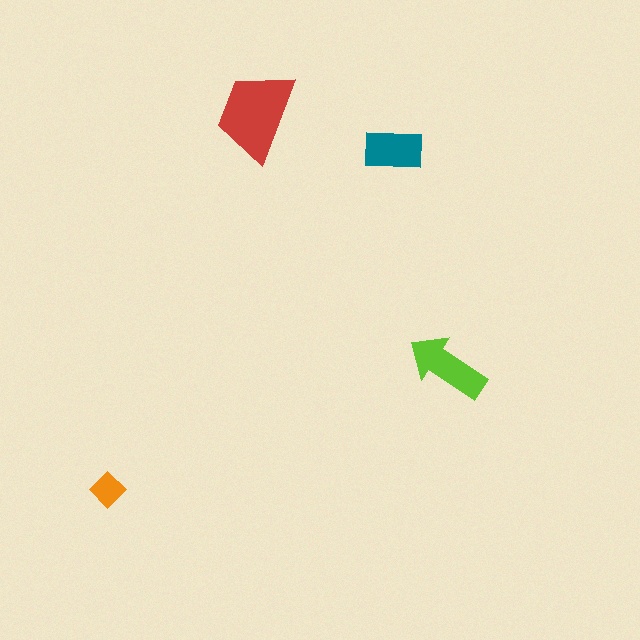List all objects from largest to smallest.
The red trapezoid, the lime arrow, the teal rectangle, the orange diamond.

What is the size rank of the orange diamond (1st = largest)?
4th.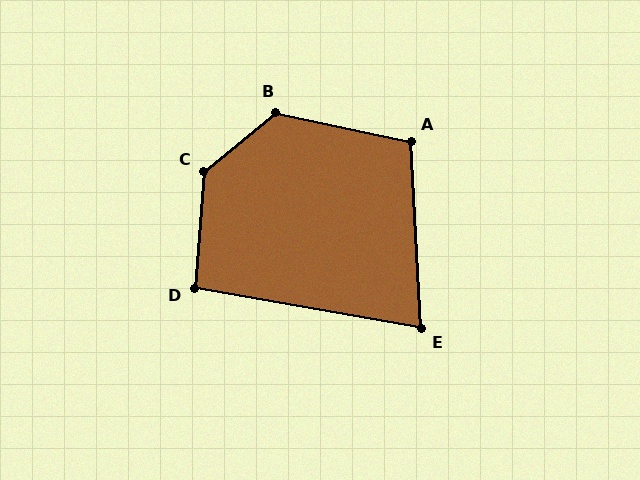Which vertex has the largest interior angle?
C, at approximately 134 degrees.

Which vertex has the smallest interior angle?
E, at approximately 77 degrees.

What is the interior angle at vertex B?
Approximately 129 degrees (obtuse).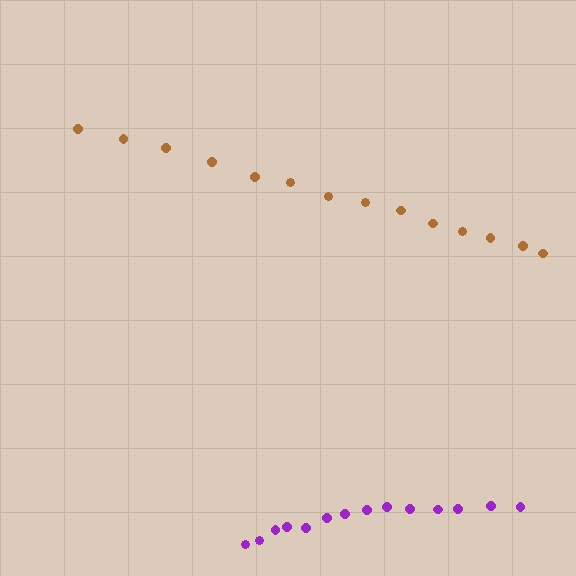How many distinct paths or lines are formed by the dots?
There are 2 distinct paths.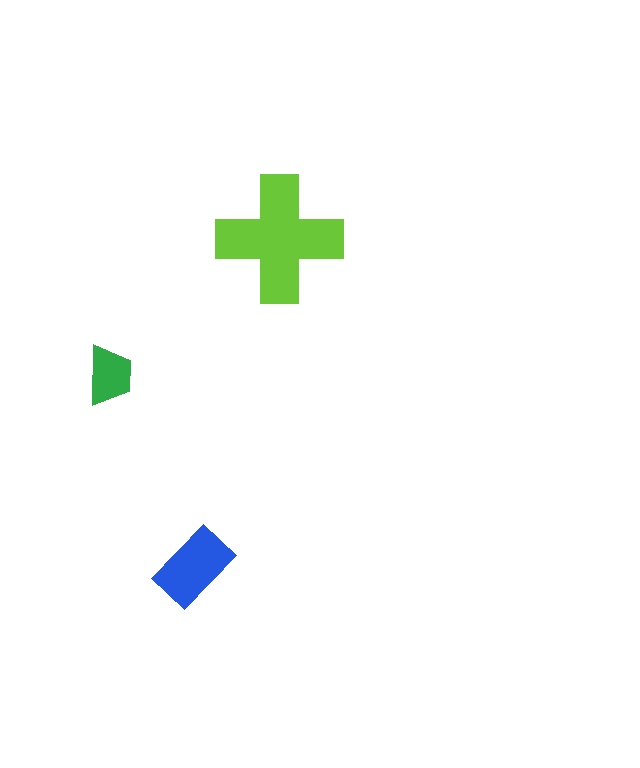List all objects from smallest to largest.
The green trapezoid, the blue rectangle, the lime cross.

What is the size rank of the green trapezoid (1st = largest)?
3rd.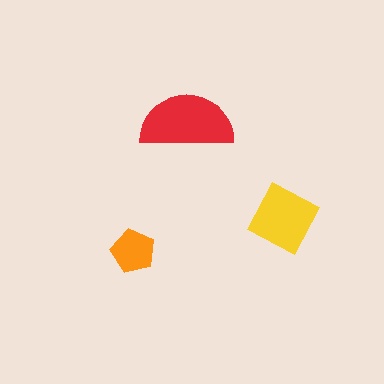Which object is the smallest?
The orange pentagon.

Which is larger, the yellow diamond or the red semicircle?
The red semicircle.